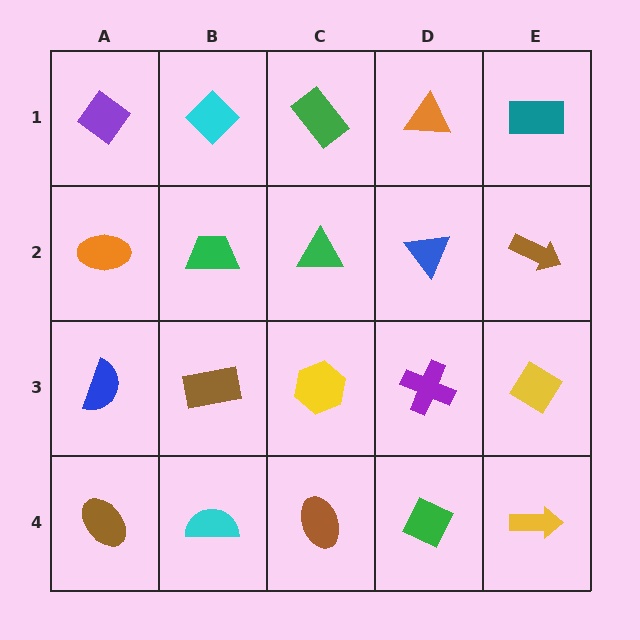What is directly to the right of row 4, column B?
A brown ellipse.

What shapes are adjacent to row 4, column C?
A yellow hexagon (row 3, column C), a cyan semicircle (row 4, column B), a green diamond (row 4, column D).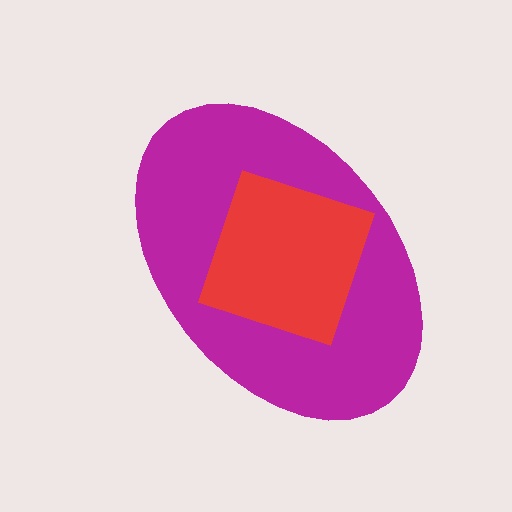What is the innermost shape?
The red square.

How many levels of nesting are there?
2.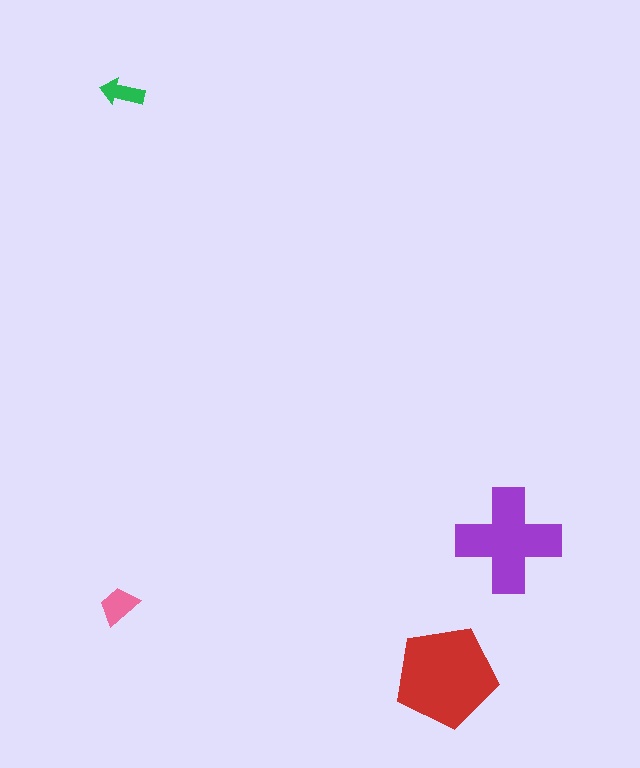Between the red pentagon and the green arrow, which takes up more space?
The red pentagon.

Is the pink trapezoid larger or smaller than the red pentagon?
Smaller.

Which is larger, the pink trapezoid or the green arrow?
The pink trapezoid.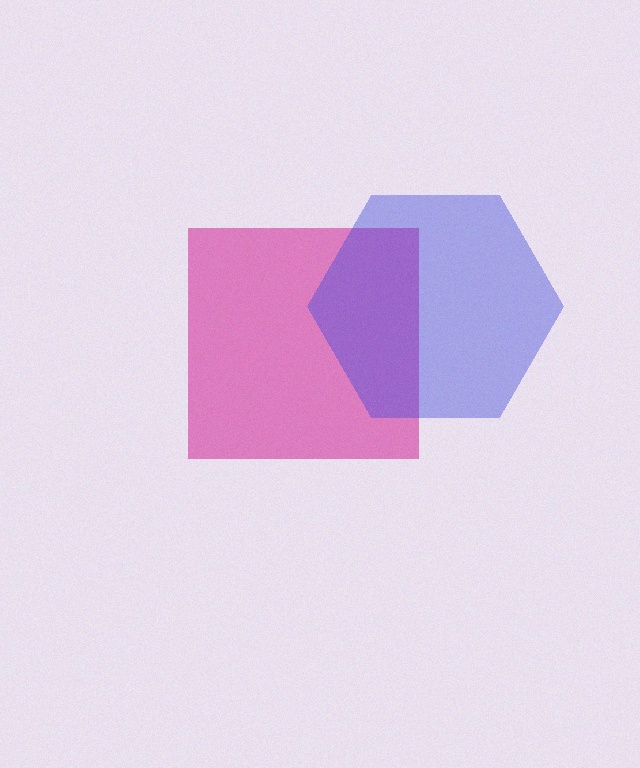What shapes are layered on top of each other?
The layered shapes are: a magenta square, a blue hexagon.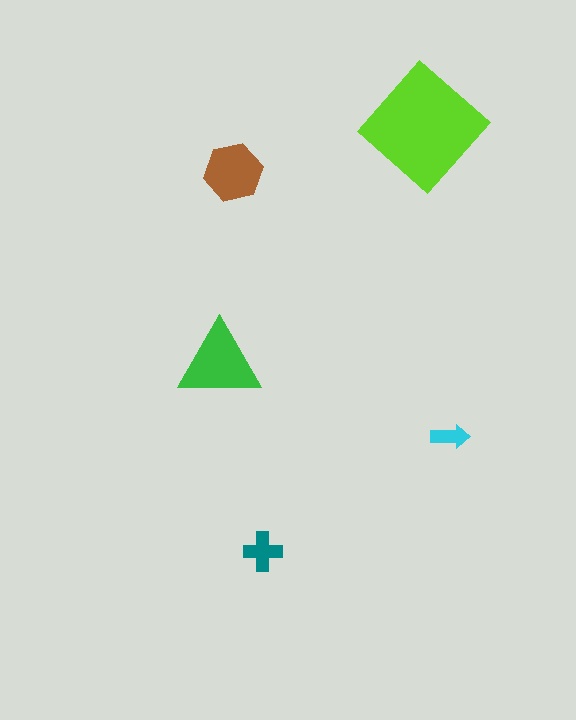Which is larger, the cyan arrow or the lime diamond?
The lime diamond.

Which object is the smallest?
The cyan arrow.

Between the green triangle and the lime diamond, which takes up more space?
The lime diamond.